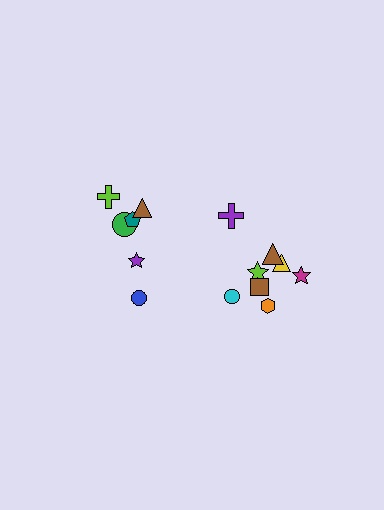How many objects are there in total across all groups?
There are 14 objects.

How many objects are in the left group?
There are 6 objects.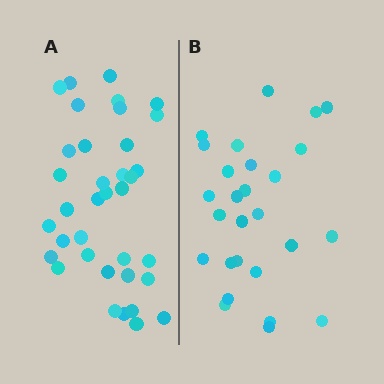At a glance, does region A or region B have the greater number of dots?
Region A (the left region) has more dots.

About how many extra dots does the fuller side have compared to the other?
Region A has roughly 8 or so more dots than region B.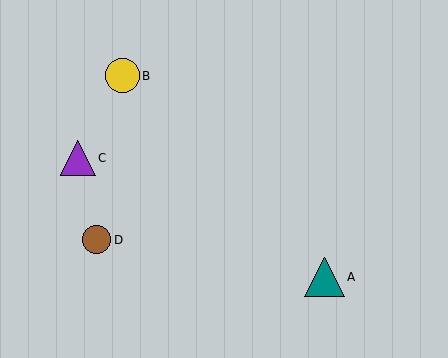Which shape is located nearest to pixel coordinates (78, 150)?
The purple triangle (labeled C) at (78, 158) is nearest to that location.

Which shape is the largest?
The teal triangle (labeled A) is the largest.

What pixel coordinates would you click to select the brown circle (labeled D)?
Click at (97, 240) to select the brown circle D.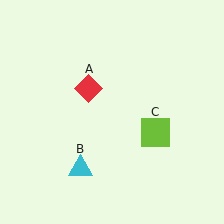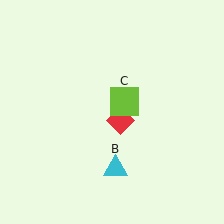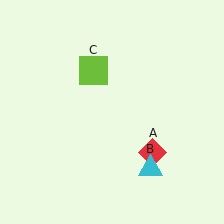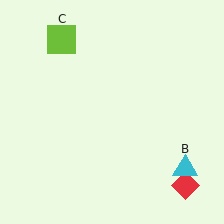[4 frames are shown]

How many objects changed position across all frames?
3 objects changed position: red diamond (object A), cyan triangle (object B), lime square (object C).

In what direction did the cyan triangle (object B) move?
The cyan triangle (object B) moved right.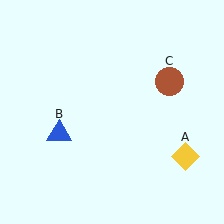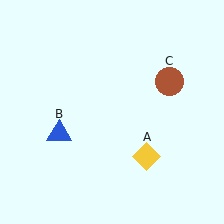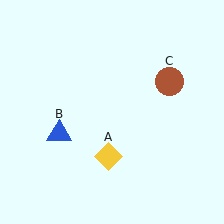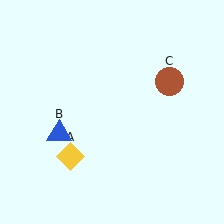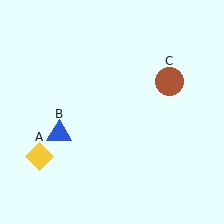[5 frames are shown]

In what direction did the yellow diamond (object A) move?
The yellow diamond (object A) moved left.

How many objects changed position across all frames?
1 object changed position: yellow diamond (object A).